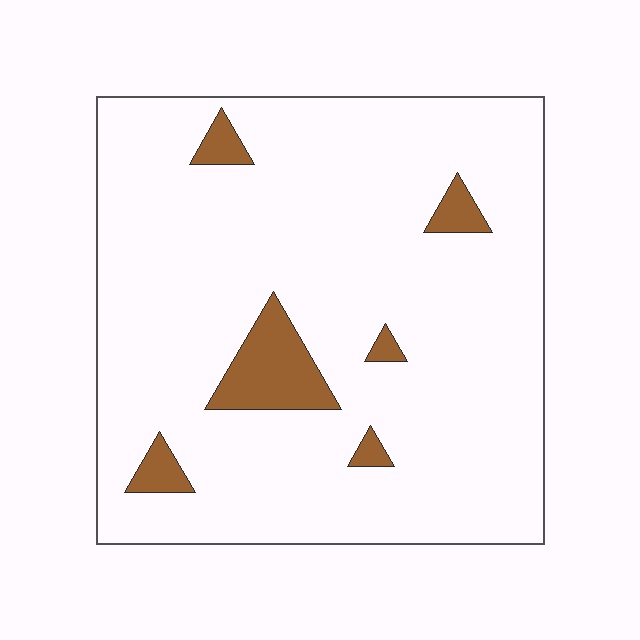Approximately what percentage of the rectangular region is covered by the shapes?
Approximately 10%.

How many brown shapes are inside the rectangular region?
6.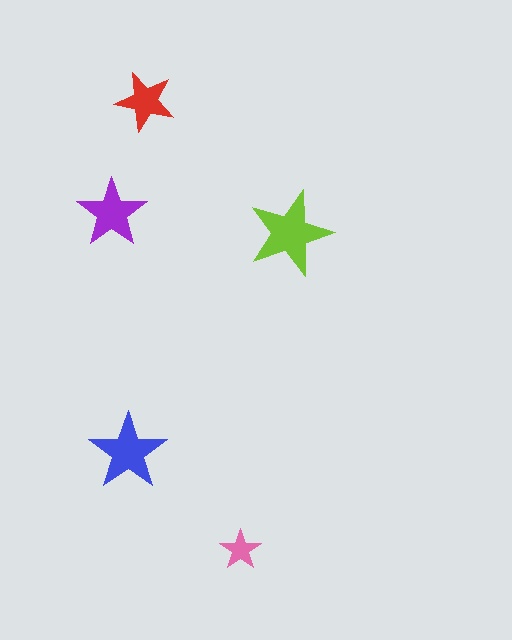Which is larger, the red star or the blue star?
The blue one.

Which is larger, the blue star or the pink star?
The blue one.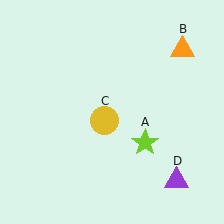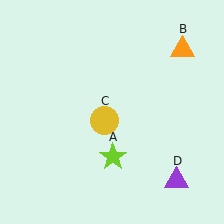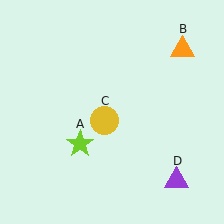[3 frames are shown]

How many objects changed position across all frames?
1 object changed position: lime star (object A).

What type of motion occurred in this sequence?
The lime star (object A) rotated clockwise around the center of the scene.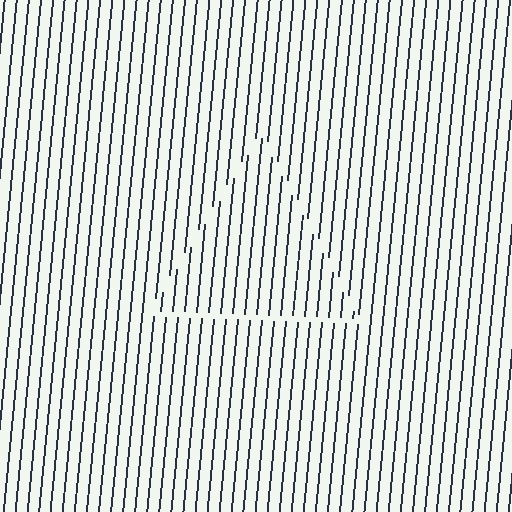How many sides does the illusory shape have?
3 sides — the line-ends trace a triangle.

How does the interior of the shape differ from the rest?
The interior of the shape contains the same grating, shifted by half a period — the contour is defined by the phase discontinuity where line-ends from the inner and outer gratings abut.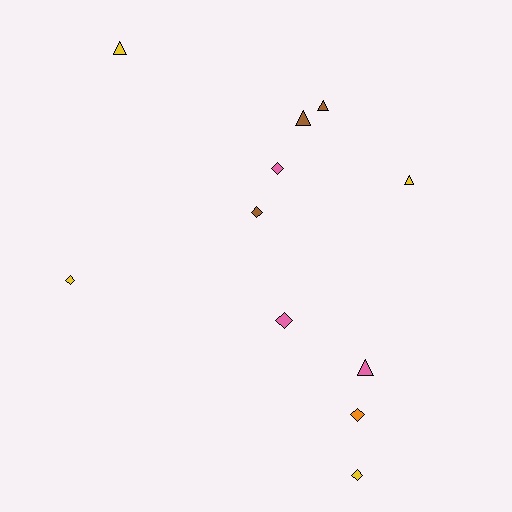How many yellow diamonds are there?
There are 2 yellow diamonds.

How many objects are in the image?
There are 11 objects.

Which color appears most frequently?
Yellow, with 4 objects.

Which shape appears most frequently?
Diamond, with 6 objects.